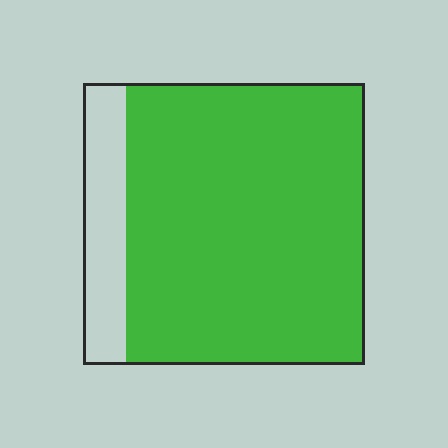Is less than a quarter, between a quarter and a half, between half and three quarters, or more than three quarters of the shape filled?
More than three quarters.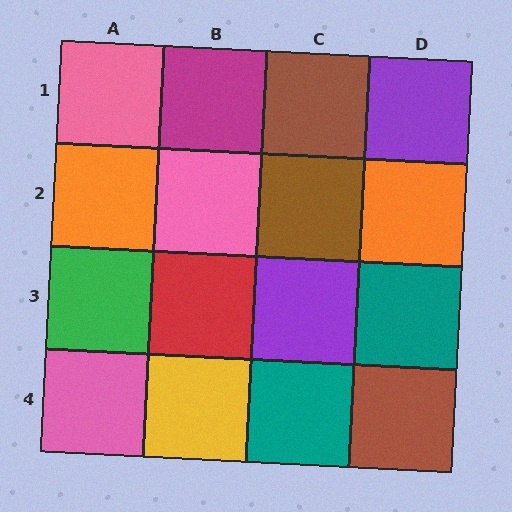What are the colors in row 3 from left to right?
Green, red, purple, teal.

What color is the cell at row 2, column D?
Orange.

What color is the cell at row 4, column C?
Teal.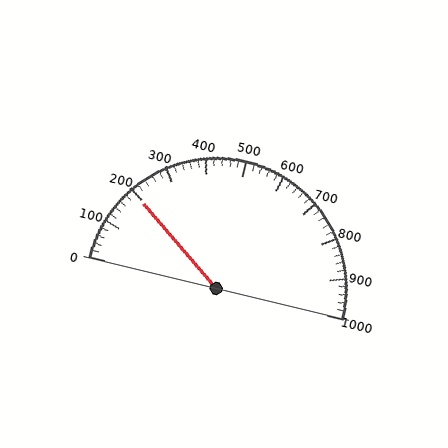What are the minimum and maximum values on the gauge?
The gauge ranges from 0 to 1000.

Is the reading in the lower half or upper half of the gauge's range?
The reading is in the lower half of the range (0 to 1000).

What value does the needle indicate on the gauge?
The needle indicates approximately 200.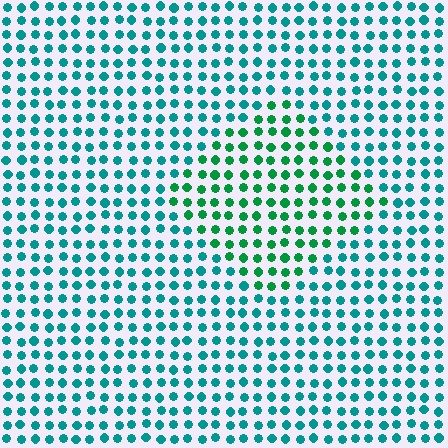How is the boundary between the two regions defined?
The boundary is defined purely by a slight shift in hue (about 34 degrees). Spacing, size, and orientation are identical on both sides.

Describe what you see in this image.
The image is filled with small teal elements in a uniform arrangement. A diamond-shaped region is visible where the elements are tinted to a slightly different hue, forming a subtle color boundary.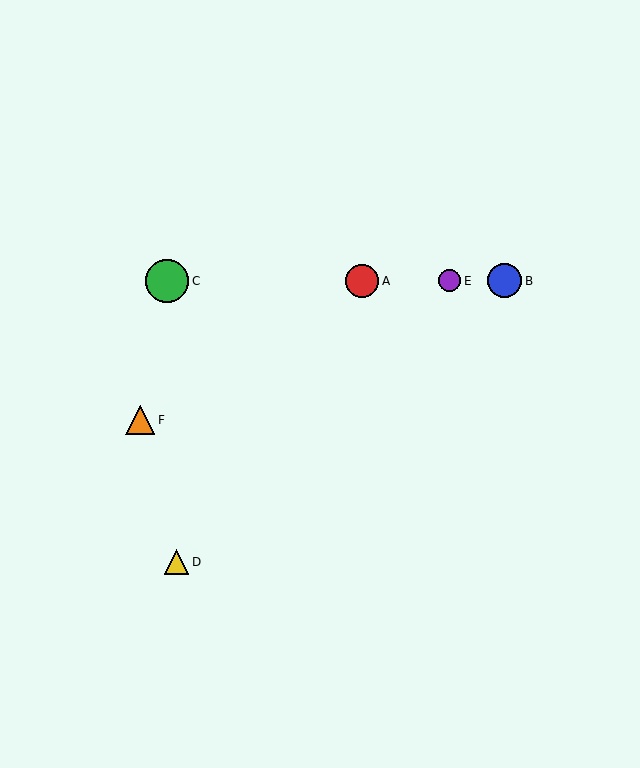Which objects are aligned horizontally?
Objects A, B, C, E are aligned horizontally.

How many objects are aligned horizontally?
4 objects (A, B, C, E) are aligned horizontally.